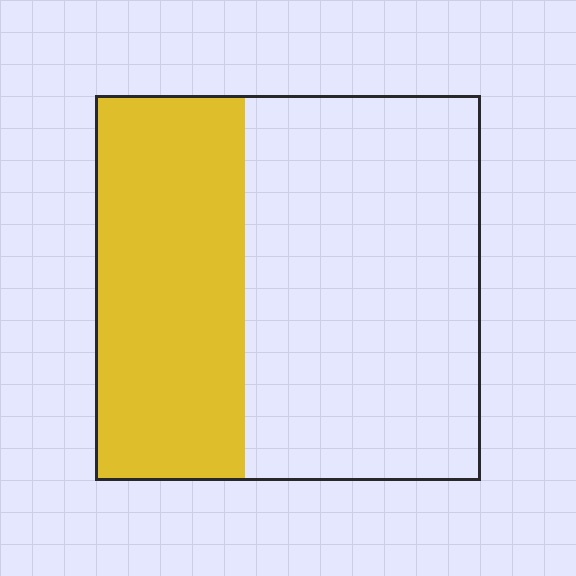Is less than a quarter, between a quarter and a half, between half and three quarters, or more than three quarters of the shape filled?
Between a quarter and a half.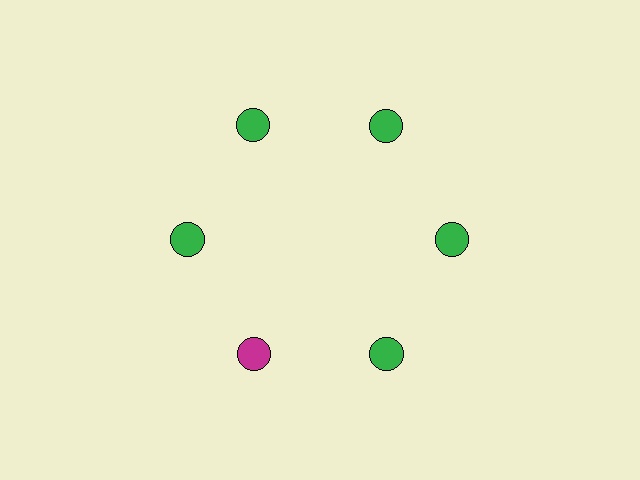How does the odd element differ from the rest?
It has a different color: magenta instead of green.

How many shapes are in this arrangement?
There are 6 shapes arranged in a ring pattern.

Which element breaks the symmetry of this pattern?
The magenta circle at roughly the 7 o'clock position breaks the symmetry. All other shapes are green circles.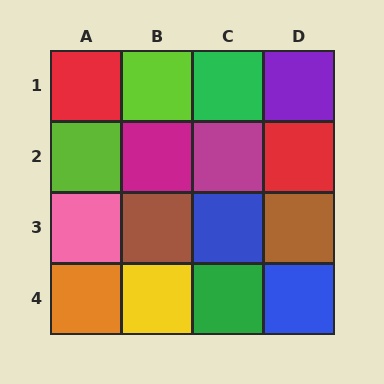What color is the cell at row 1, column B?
Lime.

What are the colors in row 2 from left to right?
Lime, magenta, magenta, red.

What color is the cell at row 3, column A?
Pink.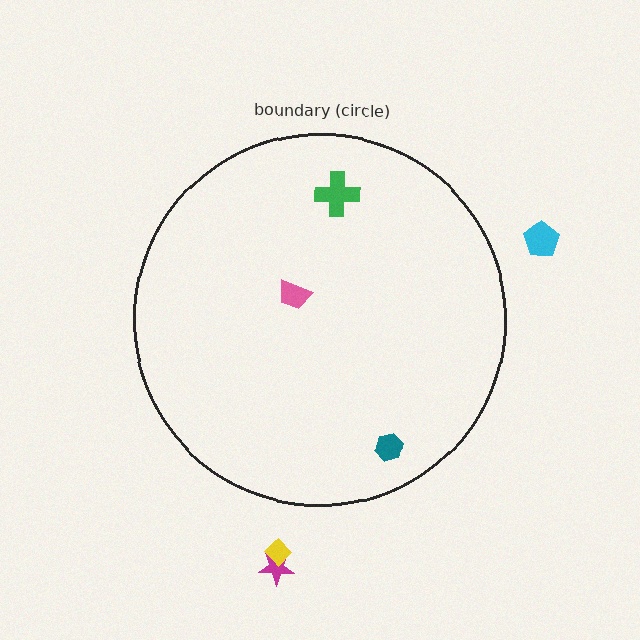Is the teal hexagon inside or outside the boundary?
Inside.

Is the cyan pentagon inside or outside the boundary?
Outside.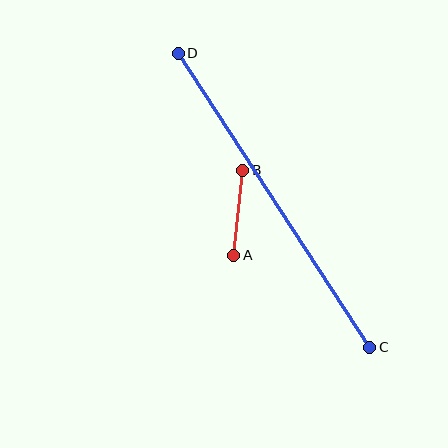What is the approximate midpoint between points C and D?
The midpoint is at approximately (274, 200) pixels.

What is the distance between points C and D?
The distance is approximately 351 pixels.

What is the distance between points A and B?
The distance is approximately 86 pixels.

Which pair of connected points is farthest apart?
Points C and D are farthest apart.